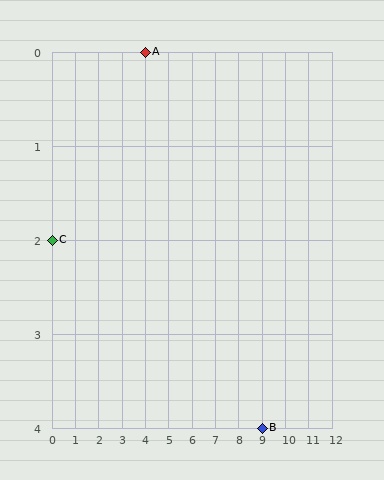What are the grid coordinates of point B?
Point B is at grid coordinates (9, 4).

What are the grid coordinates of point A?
Point A is at grid coordinates (4, 0).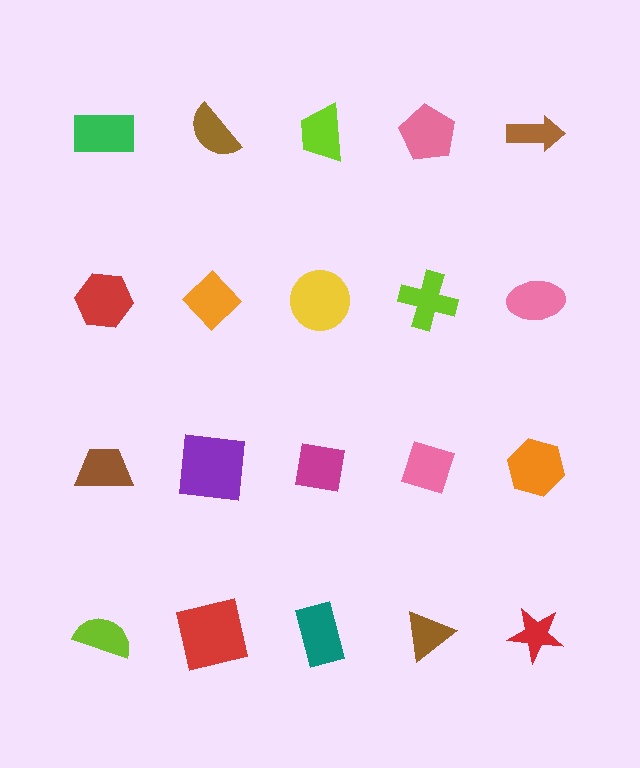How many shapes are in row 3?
5 shapes.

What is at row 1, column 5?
A brown arrow.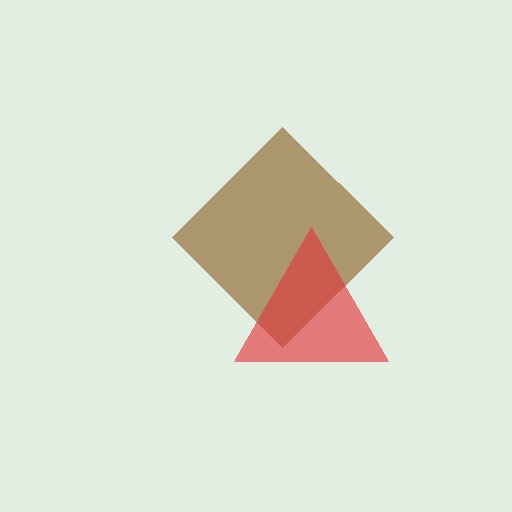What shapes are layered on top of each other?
The layered shapes are: a brown diamond, a red triangle.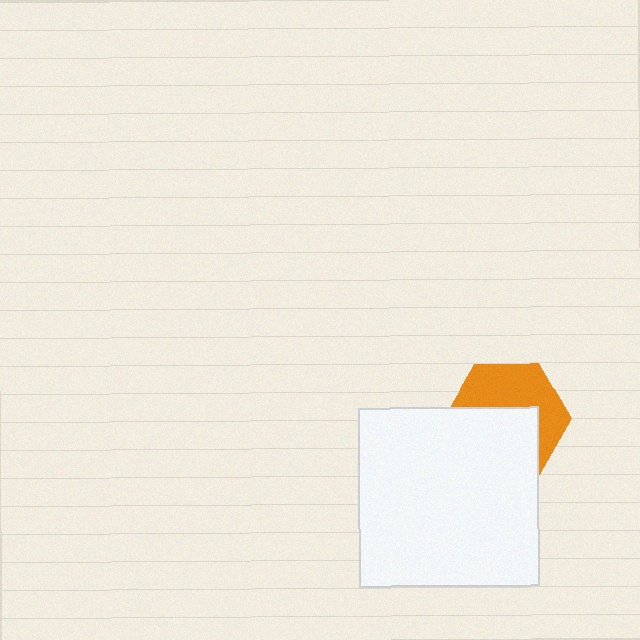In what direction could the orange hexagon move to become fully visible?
The orange hexagon could move up. That would shift it out from behind the white square entirely.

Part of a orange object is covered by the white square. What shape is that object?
It is a hexagon.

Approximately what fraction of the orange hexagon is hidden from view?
Roughly 53% of the orange hexagon is hidden behind the white square.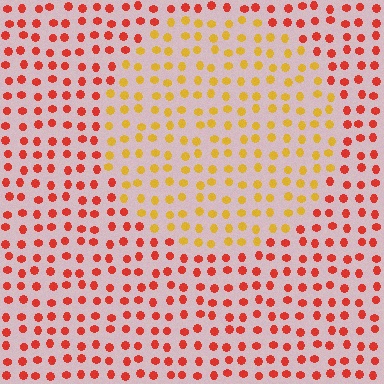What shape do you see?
I see a circle.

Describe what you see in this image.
The image is filled with small red elements in a uniform arrangement. A circle-shaped region is visible where the elements are tinted to a slightly different hue, forming a subtle color boundary.